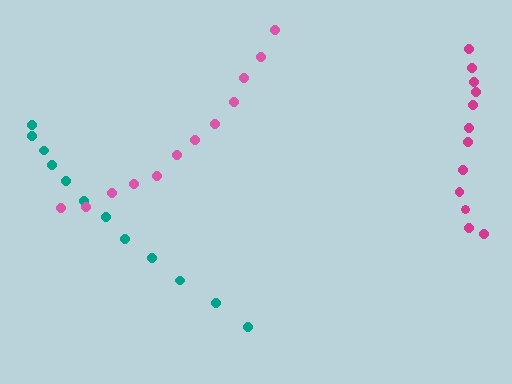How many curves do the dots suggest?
There are 3 distinct paths.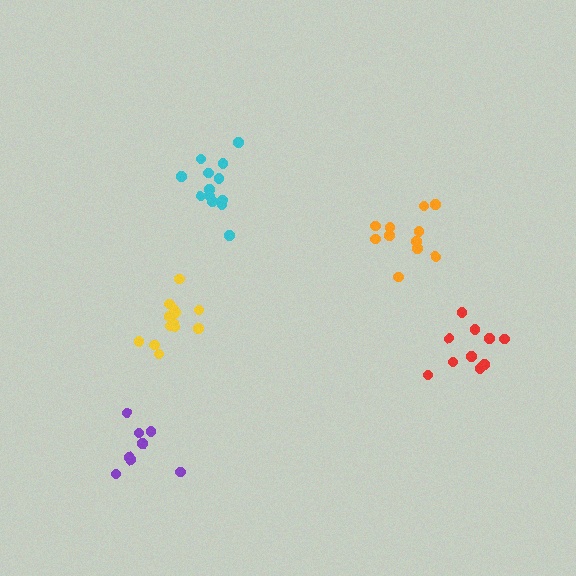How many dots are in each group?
Group 1: 11 dots, Group 2: 13 dots, Group 3: 9 dots, Group 4: 13 dots, Group 5: 11 dots (57 total).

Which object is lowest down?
The purple cluster is bottommost.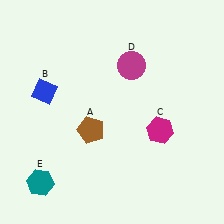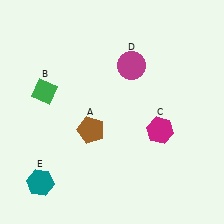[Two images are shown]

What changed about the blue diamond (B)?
In Image 1, B is blue. In Image 2, it changed to green.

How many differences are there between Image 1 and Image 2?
There is 1 difference between the two images.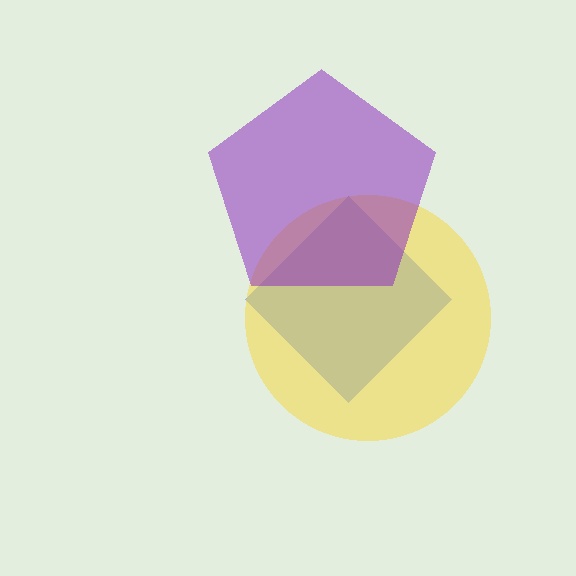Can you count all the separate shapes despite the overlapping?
Yes, there are 3 separate shapes.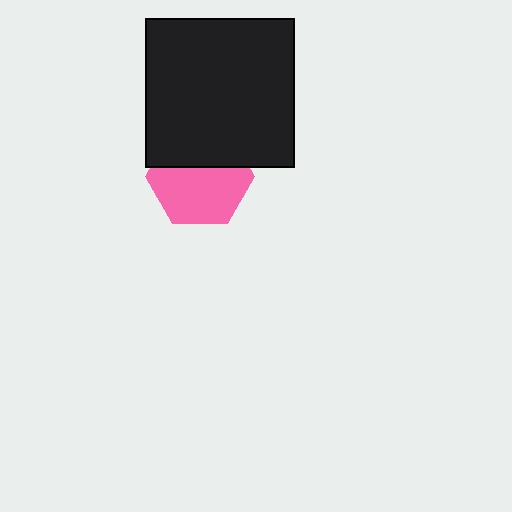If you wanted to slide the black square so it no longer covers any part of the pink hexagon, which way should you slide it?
Slide it up — that is the most direct way to separate the two shapes.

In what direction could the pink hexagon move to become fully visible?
The pink hexagon could move down. That would shift it out from behind the black square entirely.